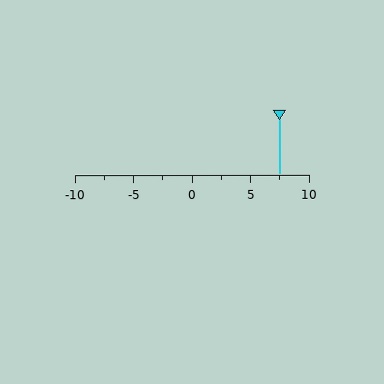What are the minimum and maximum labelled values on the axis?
The axis runs from -10 to 10.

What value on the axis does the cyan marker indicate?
The marker indicates approximately 7.5.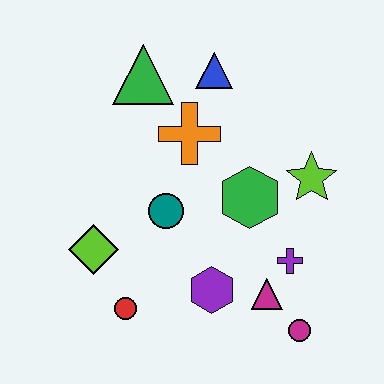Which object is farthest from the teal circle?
The magenta circle is farthest from the teal circle.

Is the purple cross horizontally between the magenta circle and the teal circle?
Yes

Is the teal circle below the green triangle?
Yes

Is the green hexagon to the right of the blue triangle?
Yes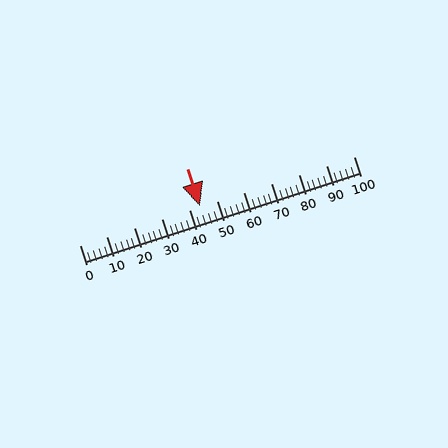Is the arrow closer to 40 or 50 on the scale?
The arrow is closer to 40.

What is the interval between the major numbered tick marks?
The major tick marks are spaced 10 units apart.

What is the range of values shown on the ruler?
The ruler shows values from 0 to 100.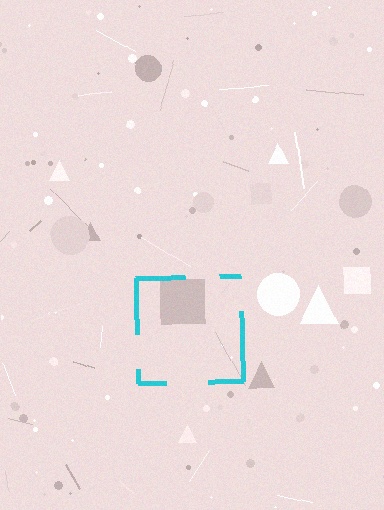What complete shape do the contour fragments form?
The contour fragments form a square.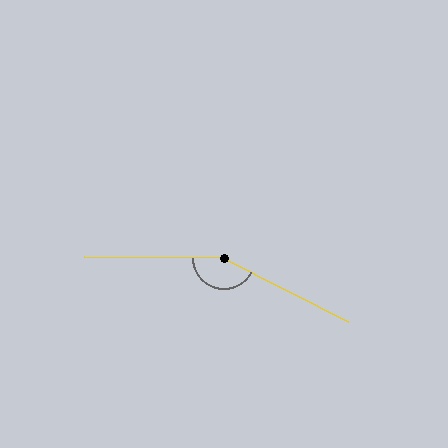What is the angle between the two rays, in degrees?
Approximately 153 degrees.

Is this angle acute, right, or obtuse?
It is obtuse.